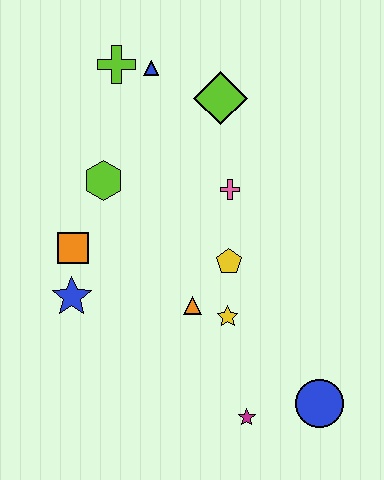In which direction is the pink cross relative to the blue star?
The pink cross is to the right of the blue star.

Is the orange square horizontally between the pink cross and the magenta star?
No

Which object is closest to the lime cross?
The blue triangle is closest to the lime cross.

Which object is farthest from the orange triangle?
The lime cross is farthest from the orange triangle.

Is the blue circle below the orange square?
Yes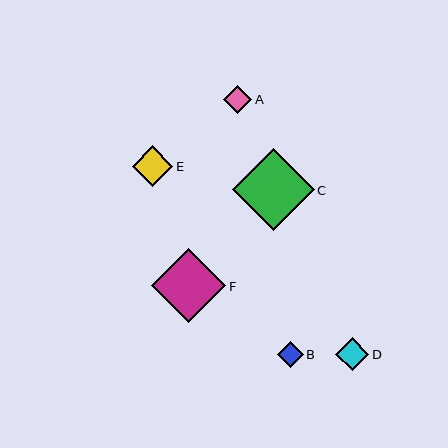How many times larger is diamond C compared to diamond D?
Diamond C is approximately 2.5 times the size of diamond D.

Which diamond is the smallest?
Diamond B is the smallest with a size of approximately 26 pixels.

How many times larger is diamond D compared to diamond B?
Diamond D is approximately 1.3 times the size of diamond B.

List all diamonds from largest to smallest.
From largest to smallest: C, F, E, D, A, B.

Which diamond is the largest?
Diamond C is the largest with a size of approximately 82 pixels.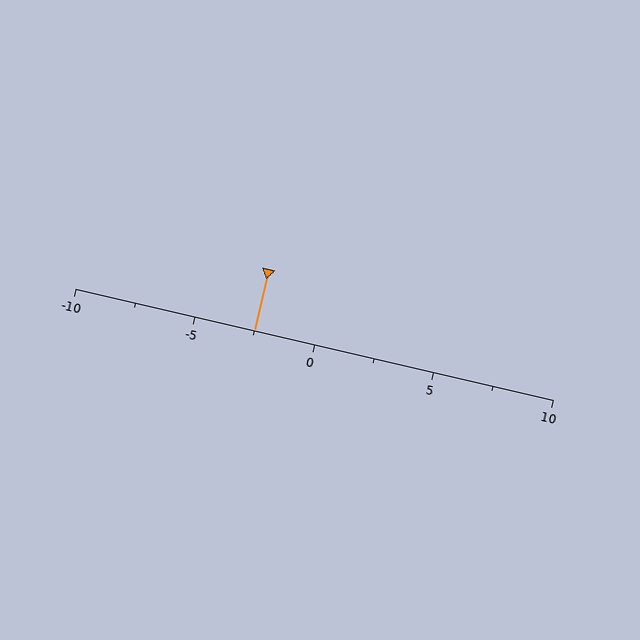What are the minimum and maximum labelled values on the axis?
The axis runs from -10 to 10.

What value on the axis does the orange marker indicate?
The marker indicates approximately -2.5.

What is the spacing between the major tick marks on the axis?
The major ticks are spaced 5 apart.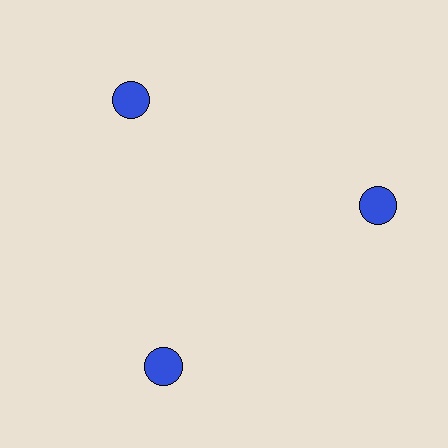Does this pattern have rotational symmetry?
Yes, this pattern has 3-fold rotational symmetry. It looks the same after rotating 120 degrees around the center.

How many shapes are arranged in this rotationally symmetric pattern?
There are 3 shapes, arranged in 3 groups of 1.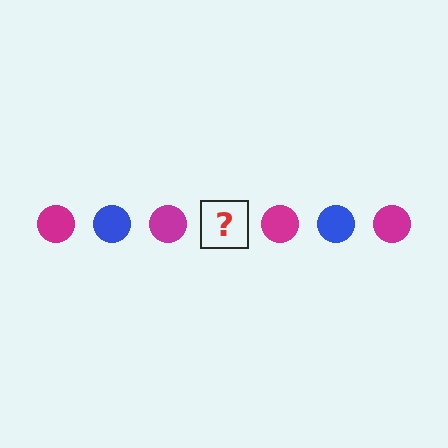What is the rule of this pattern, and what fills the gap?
The rule is that the pattern cycles through magenta, blue circles. The gap should be filled with a blue circle.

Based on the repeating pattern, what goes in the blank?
The blank should be a blue circle.